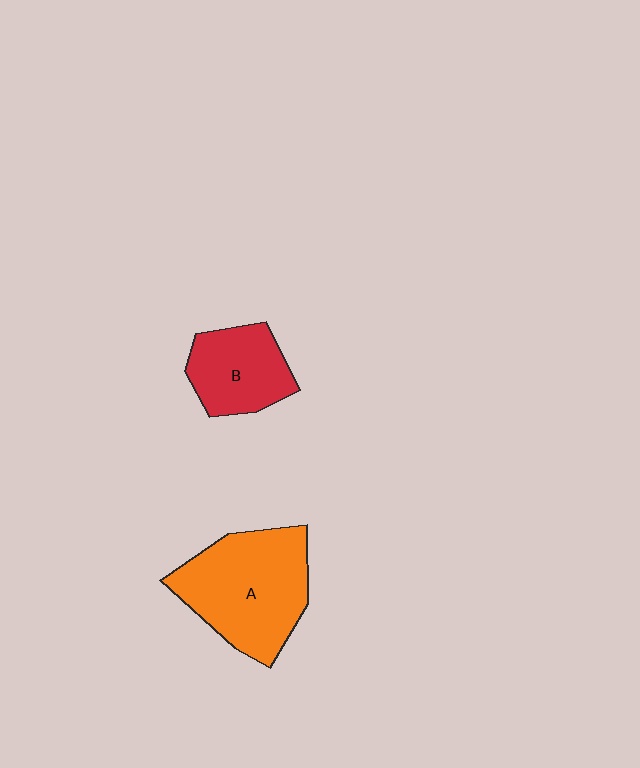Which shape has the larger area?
Shape A (orange).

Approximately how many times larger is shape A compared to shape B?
Approximately 1.7 times.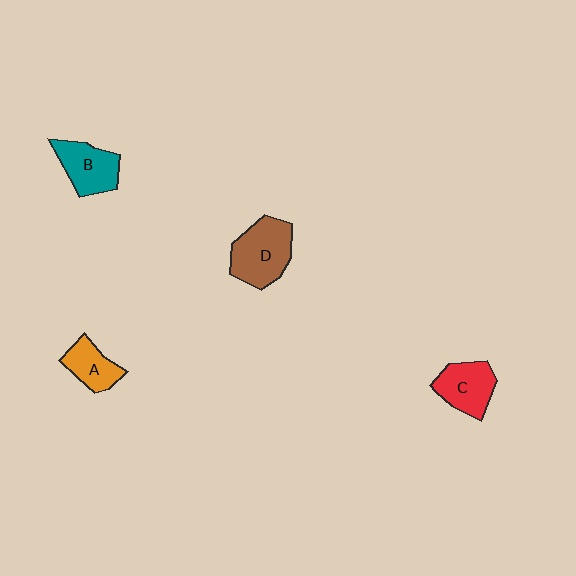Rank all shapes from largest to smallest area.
From largest to smallest: D (brown), B (teal), C (red), A (orange).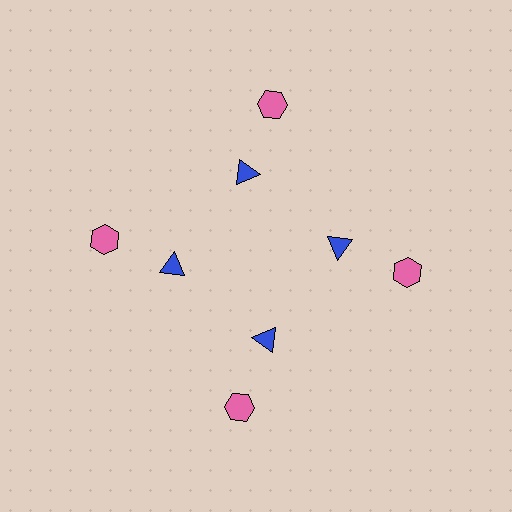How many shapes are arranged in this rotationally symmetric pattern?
There are 8 shapes, arranged in 4 groups of 2.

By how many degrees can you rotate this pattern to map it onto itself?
The pattern maps onto itself every 90 degrees of rotation.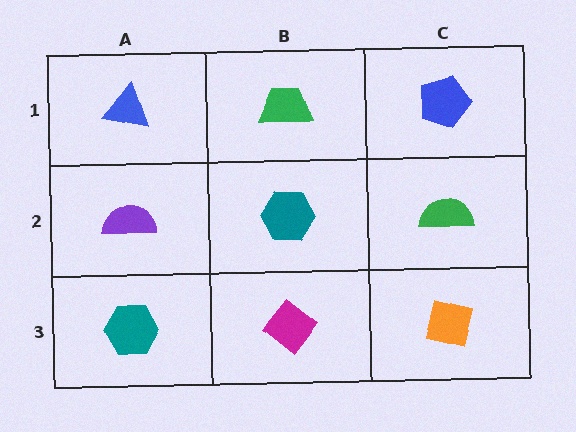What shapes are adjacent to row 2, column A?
A blue triangle (row 1, column A), a teal hexagon (row 3, column A), a teal hexagon (row 2, column B).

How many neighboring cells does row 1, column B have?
3.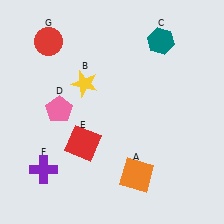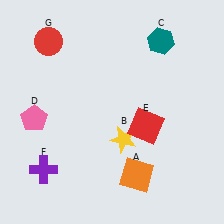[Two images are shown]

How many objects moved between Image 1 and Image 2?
3 objects moved between the two images.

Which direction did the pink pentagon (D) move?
The pink pentagon (D) moved left.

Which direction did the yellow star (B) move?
The yellow star (B) moved down.